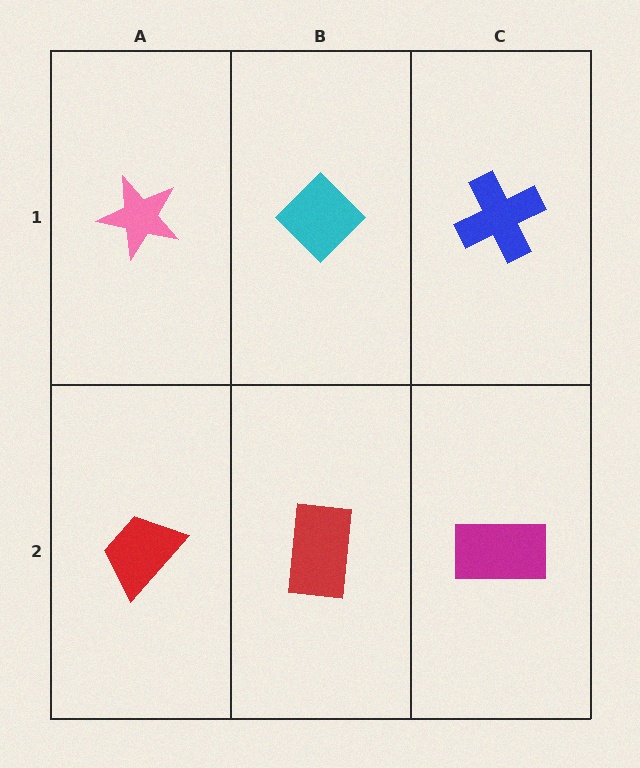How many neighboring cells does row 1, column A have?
2.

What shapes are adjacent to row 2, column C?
A blue cross (row 1, column C), a red rectangle (row 2, column B).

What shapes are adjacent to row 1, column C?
A magenta rectangle (row 2, column C), a cyan diamond (row 1, column B).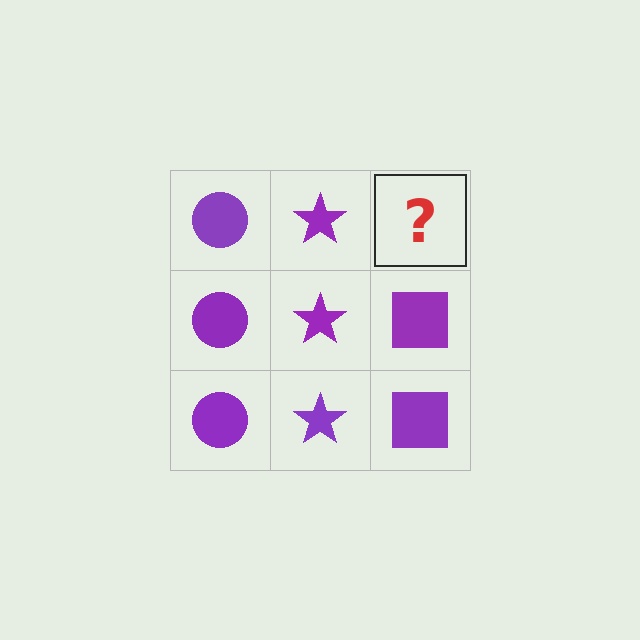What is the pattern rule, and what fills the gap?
The rule is that each column has a consistent shape. The gap should be filled with a purple square.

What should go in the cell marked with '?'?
The missing cell should contain a purple square.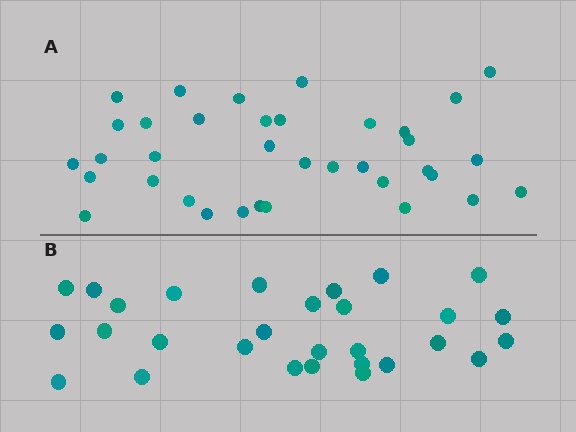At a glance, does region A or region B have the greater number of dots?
Region A (the top region) has more dots.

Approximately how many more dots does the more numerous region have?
Region A has roughly 8 or so more dots than region B.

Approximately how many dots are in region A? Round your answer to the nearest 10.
About 40 dots. (The exact count is 36, which rounds to 40.)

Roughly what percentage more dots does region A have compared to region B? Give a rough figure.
About 25% more.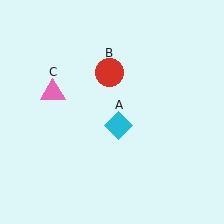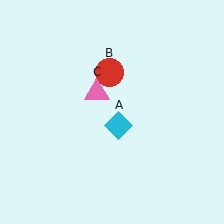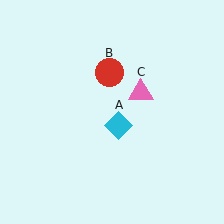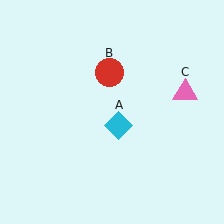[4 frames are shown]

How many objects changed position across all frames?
1 object changed position: pink triangle (object C).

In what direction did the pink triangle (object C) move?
The pink triangle (object C) moved right.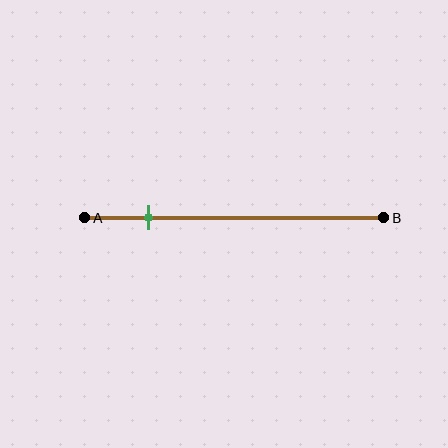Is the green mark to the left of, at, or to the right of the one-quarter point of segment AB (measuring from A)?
The green mark is to the left of the one-quarter point of segment AB.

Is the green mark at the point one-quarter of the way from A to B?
No, the mark is at about 20% from A, not at the 25% one-quarter point.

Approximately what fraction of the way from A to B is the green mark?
The green mark is approximately 20% of the way from A to B.